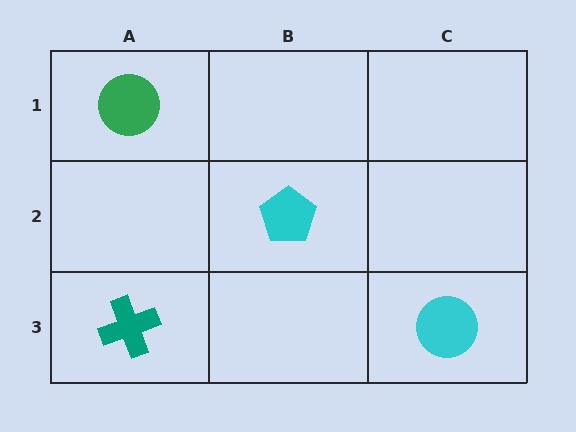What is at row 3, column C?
A cyan circle.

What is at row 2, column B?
A cyan pentagon.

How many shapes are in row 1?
1 shape.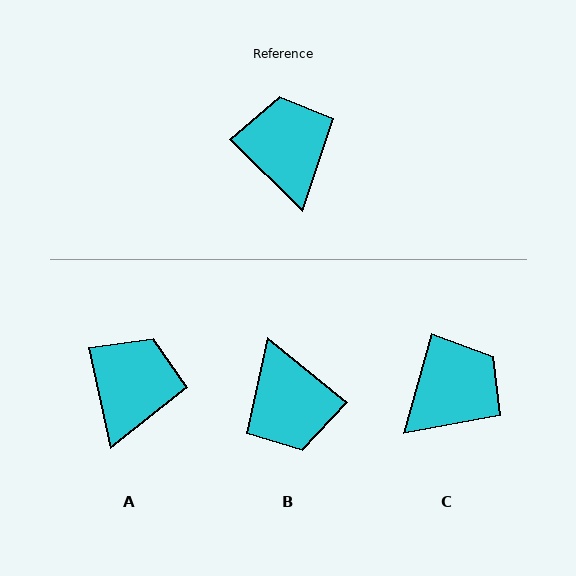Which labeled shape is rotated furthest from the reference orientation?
B, about 174 degrees away.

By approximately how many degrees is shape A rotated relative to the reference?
Approximately 33 degrees clockwise.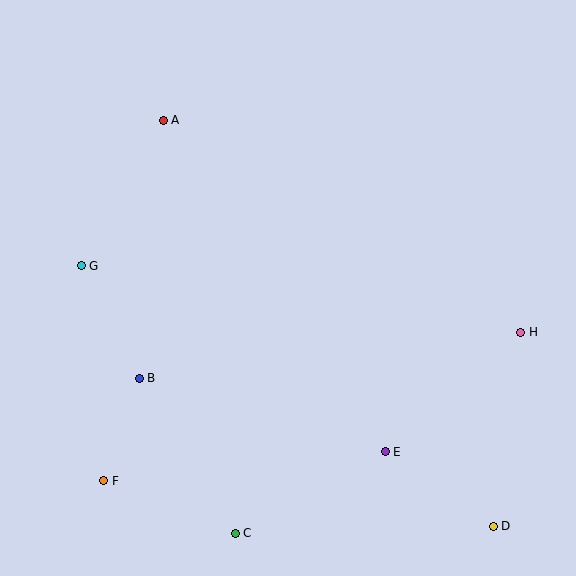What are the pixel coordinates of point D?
Point D is at (493, 526).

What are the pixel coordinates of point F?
Point F is at (104, 481).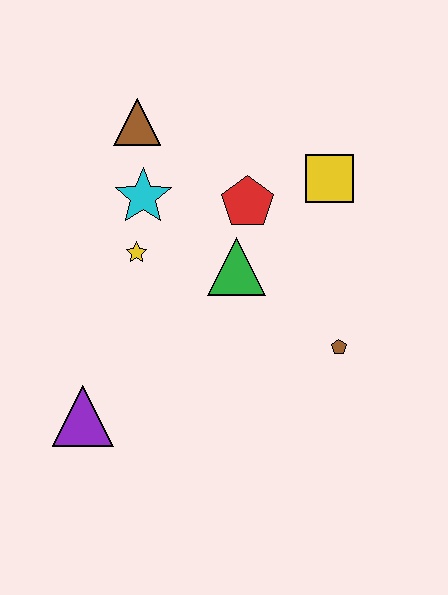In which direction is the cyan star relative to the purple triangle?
The cyan star is above the purple triangle.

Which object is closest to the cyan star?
The yellow star is closest to the cyan star.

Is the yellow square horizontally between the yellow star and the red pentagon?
No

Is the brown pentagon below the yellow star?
Yes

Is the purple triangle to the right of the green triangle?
No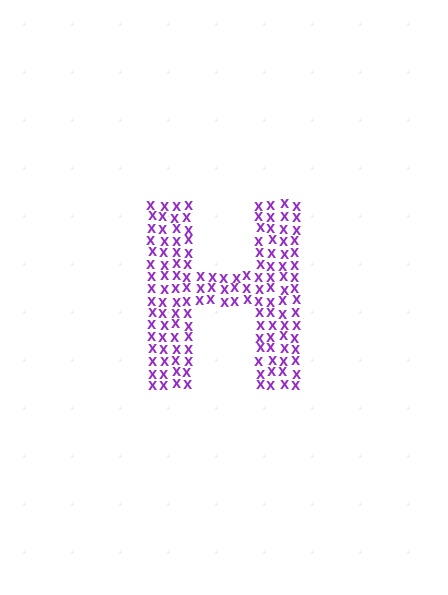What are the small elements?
The small elements are letter X's.